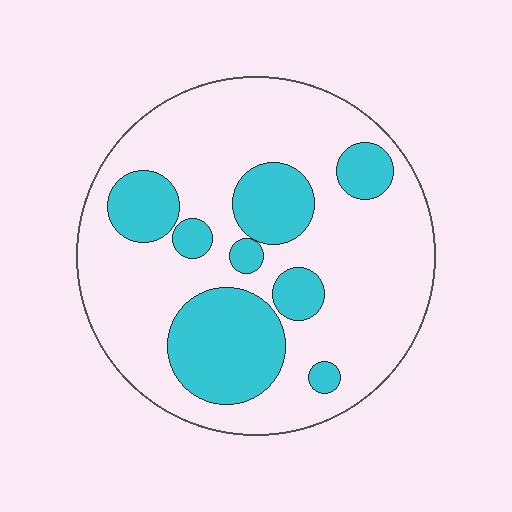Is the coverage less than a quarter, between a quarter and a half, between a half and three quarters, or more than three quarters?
Between a quarter and a half.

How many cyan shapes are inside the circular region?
8.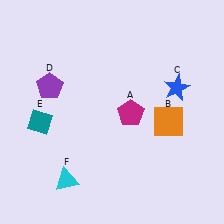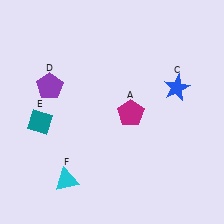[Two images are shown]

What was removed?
The orange square (B) was removed in Image 2.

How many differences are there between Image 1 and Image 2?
There is 1 difference between the two images.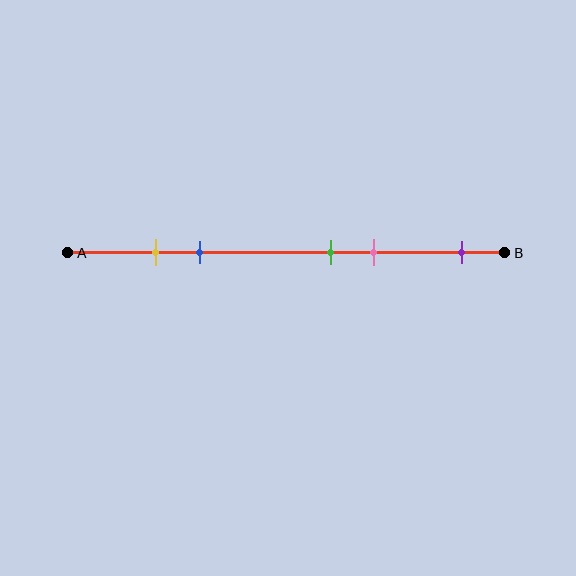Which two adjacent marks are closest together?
The yellow and blue marks are the closest adjacent pair.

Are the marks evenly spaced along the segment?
No, the marks are not evenly spaced.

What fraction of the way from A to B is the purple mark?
The purple mark is approximately 90% (0.9) of the way from A to B.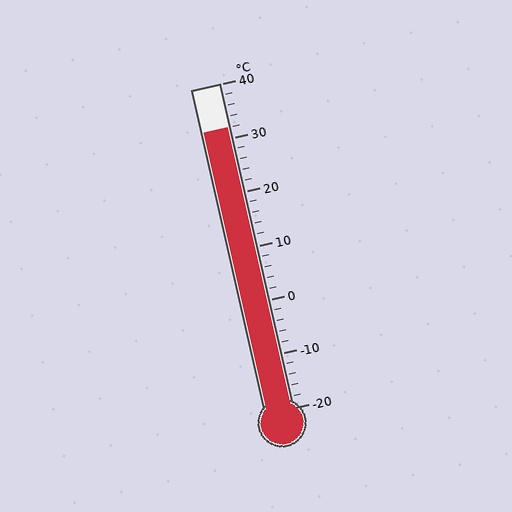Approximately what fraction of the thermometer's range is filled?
The thermometer is filled to approximately 85% of its range.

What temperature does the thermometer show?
The thermometer shows approximately 32°C.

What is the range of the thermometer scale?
The thermometer scale ranges from -20°C to 40°C.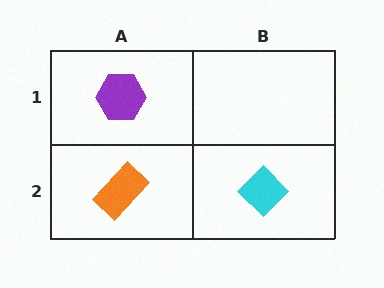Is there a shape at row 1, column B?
No, that cell is empty.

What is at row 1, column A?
A purple hexagon.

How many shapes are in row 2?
2 shapes.